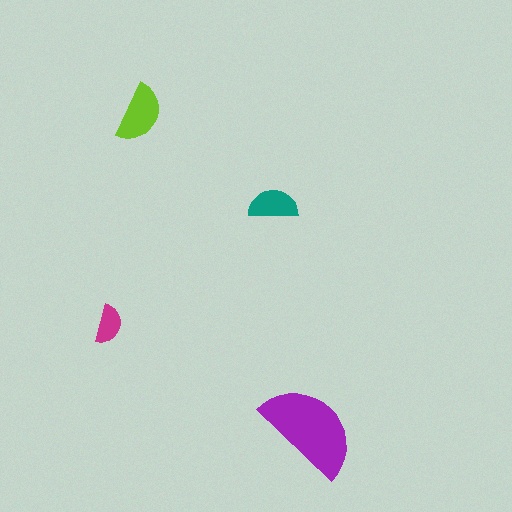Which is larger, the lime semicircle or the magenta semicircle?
The lime one.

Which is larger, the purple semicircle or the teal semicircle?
The purple one.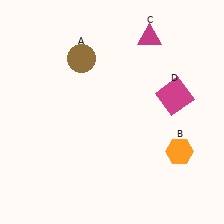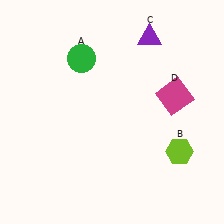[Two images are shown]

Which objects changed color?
A changed from brown to green. B changed from orange to lime. C changed from magenta to purple.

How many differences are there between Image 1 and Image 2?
There are 3 differences between the two images.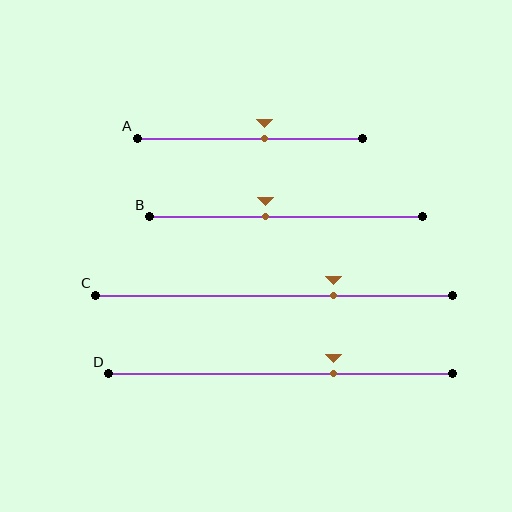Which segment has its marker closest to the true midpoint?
Segment A has its marker closest to the true midpoint.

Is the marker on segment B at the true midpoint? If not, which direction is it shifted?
No, the marker on segment B is shifted to the left by about 8% of the segment length.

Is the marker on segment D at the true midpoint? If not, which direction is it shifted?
No, the marker on segment D is shifted to the right by about 16% of the segment length.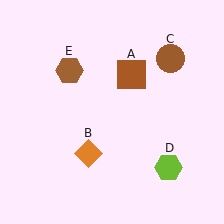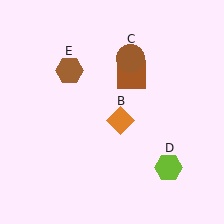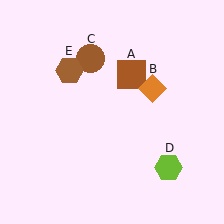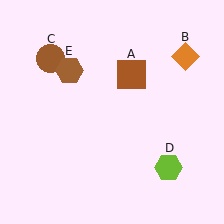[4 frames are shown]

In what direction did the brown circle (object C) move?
The brown circle (object C) moved left.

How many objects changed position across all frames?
2 objects changed position: orange diamond (object B), brown circle (object C).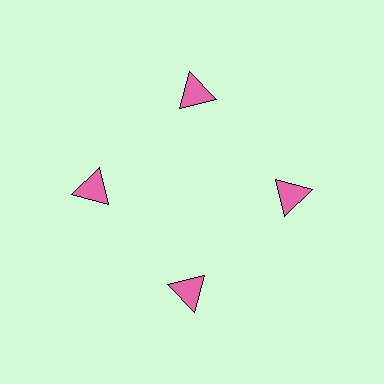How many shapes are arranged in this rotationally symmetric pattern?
There are 4 shapes, arranged in 4 groups of 1.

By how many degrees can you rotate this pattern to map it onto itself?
The pattern maps onto itself every 90 degrees of rotation.